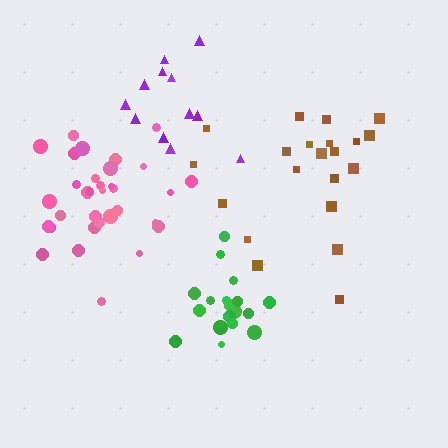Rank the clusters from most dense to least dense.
green, pink, purple, brown.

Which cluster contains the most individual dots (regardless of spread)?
Pink (33).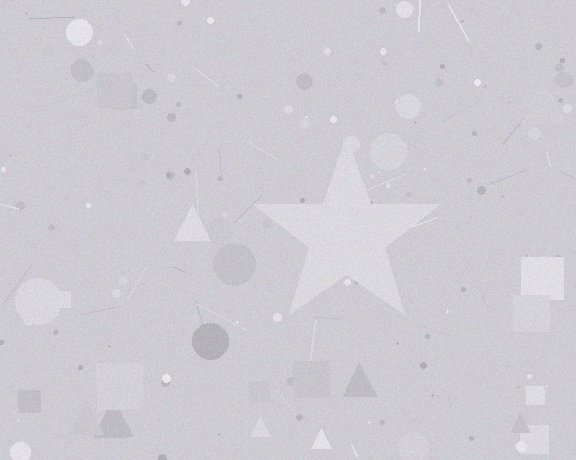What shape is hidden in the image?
A star is hidden in the image.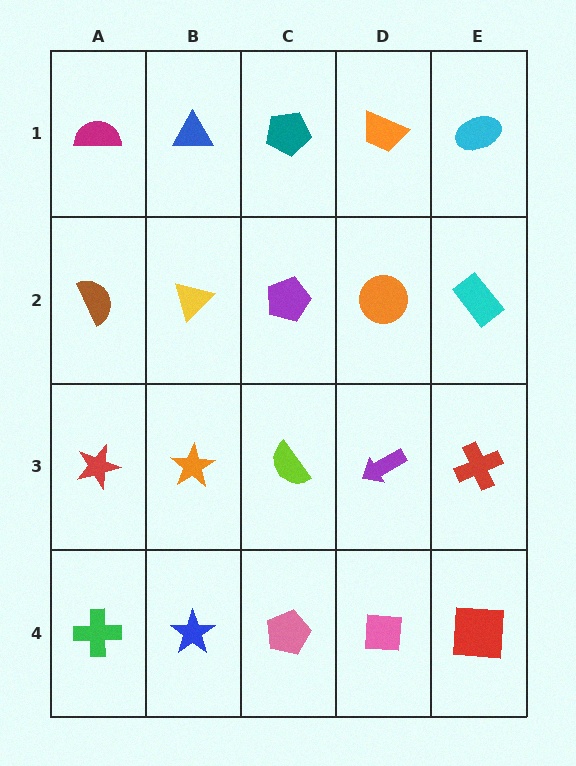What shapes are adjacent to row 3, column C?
A purple pentagon (row 2, column C), a pink pentagon (row 4, column C), an orange star (row 3, column B), a purple arrow (row 3, column D).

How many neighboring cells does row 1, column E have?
2.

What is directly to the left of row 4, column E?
A pink square.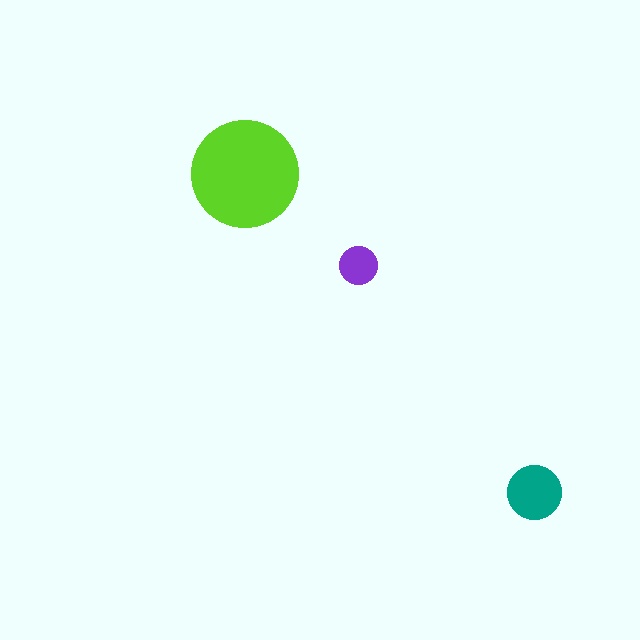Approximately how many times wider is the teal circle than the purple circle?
About 1.5 times wider.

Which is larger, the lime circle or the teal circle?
The lime one.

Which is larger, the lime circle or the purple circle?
The lime one.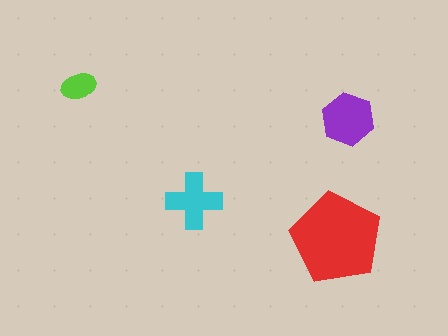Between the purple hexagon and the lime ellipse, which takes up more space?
The purple hexagon.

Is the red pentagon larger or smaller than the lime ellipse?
Larger.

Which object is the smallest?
The lime ellipse.